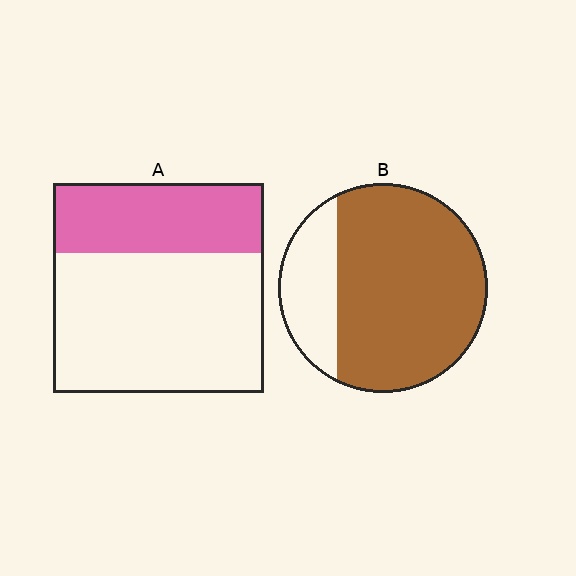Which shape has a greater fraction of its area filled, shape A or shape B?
Shape B.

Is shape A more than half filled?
No.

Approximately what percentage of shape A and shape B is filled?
A is approximately 35% and B is approximately 75%.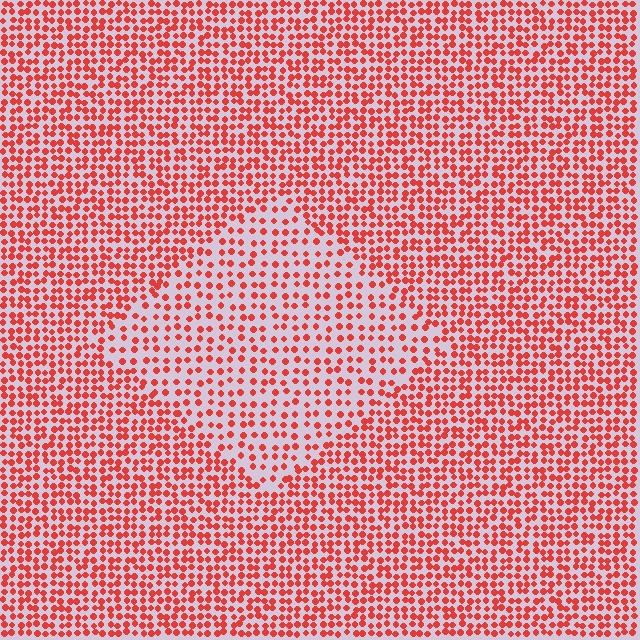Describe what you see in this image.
The image contains small red elements arranged at two different densities. A diamond-shaped region is visible where the elements are less densely packed than the surrounding area.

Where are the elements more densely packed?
The elements are more densely packed outside the diamond boundary.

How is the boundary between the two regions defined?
The boundary is defined by a change in element density (approximately 1.7x ratio). All elements are the same color, size, and shape.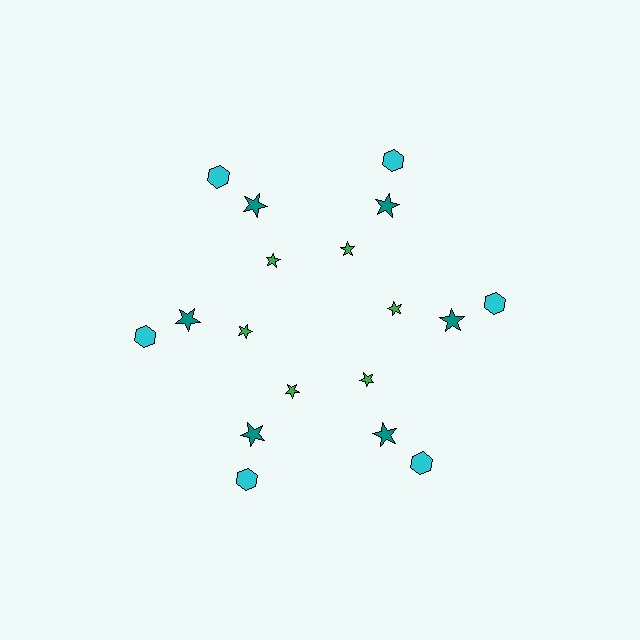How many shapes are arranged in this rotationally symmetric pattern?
There are 18 shapes, arranged in 6 groups of 3.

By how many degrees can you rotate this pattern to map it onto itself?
The pattern maps onto itself every 60 degrees of rotation.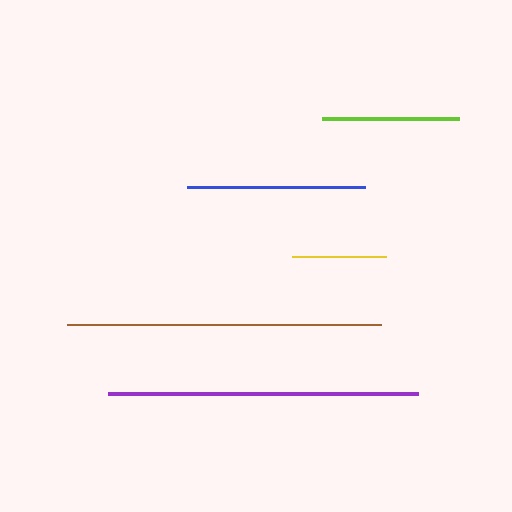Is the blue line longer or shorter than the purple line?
The purple line is longer than the blue line.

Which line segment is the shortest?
The yellow line is the shortest at approximately 94 pixels.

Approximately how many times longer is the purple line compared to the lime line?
The purple line is approximately 2.3 times the length of the lime line.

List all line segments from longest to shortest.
From longest to shortest: brown, purple, blue, lime, yellow.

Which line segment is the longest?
The brown line is the longest at approximately 314 pixels.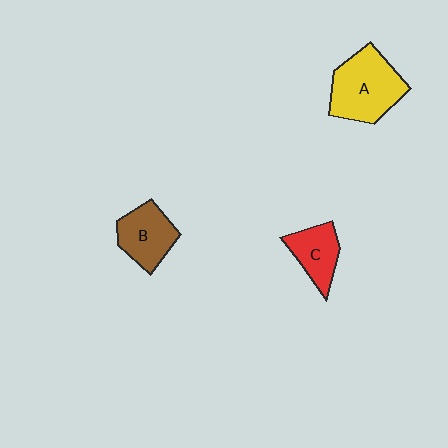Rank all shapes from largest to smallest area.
From largest to smallest: A (yellow), B (brown), C (red).